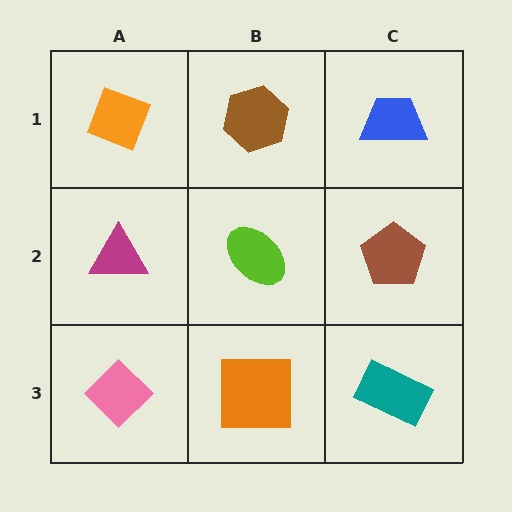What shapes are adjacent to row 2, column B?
A brown hexagon (row 1, column B), an orange square (row 3, column B), a magenta triangle (row 2, column A), a brown pentagon (row 2, column C).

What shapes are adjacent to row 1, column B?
A lime ellipse (row 2, column B), an orange diamond (row 1, column A), a blue trapezoid (row 1, column C).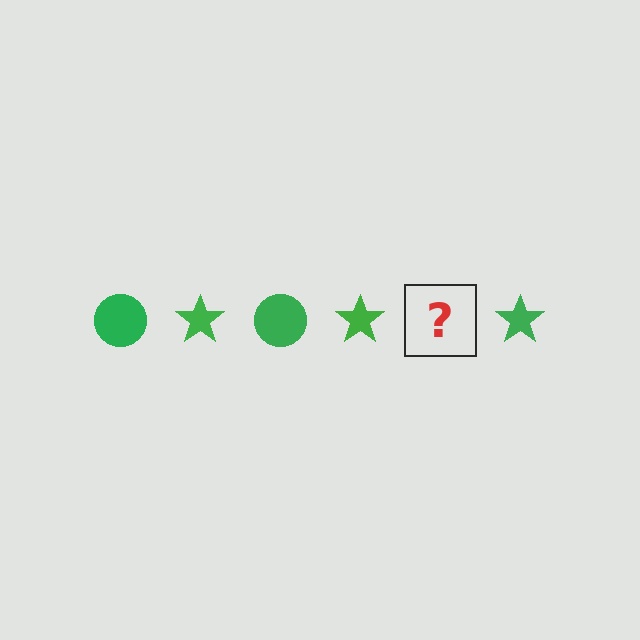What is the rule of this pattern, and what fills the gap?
The rule is that the pattern cycles through circle, star shapes in green. The gap should be filled with a green circle.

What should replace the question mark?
The question mark should be replaced with a green circle.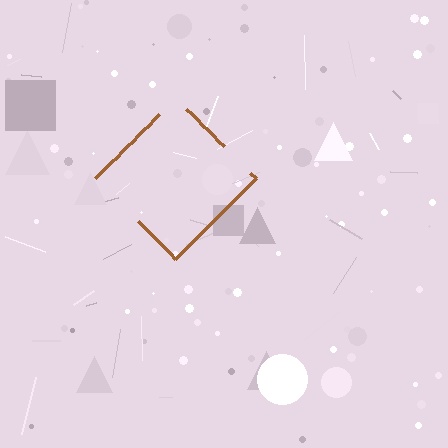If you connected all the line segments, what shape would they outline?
They would outline a diamond.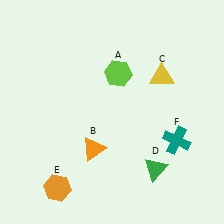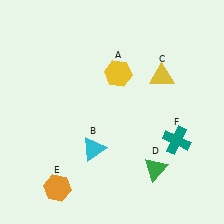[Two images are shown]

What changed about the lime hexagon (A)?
In Image 1, A is lime. In Image 2, it changed to yellow.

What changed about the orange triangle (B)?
In Image 1, B is orange. In Image 2, it changed to cyan.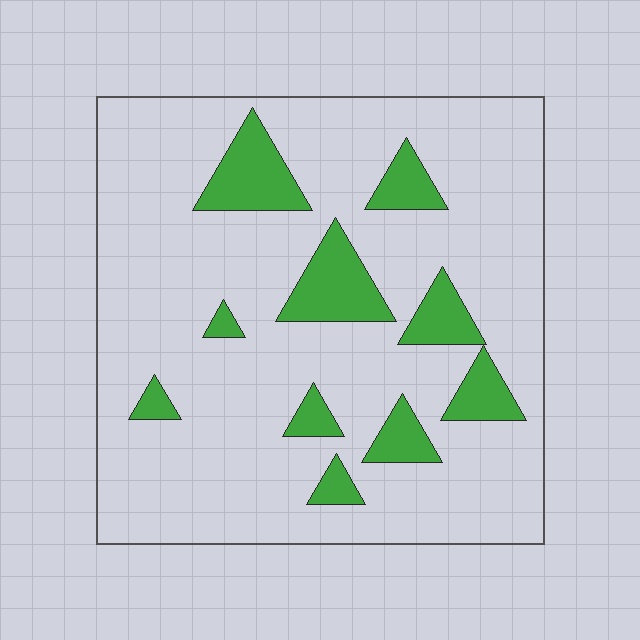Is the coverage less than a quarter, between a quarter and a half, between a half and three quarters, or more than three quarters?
Less than a quarter.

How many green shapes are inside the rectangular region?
10.